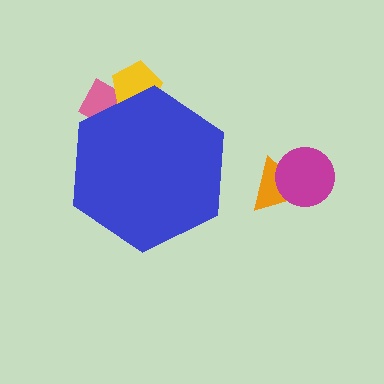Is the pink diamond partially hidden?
Yes, the pink diamond is partially hidden behind the blue hexagon.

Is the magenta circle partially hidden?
No, the magenta circle is fully visible.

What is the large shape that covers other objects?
A blue hexagon.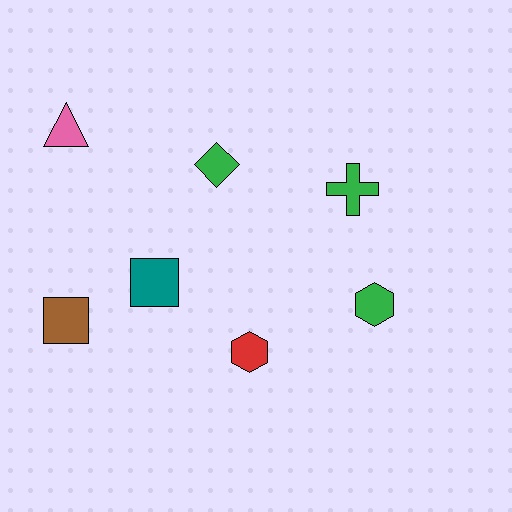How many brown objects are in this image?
There is 1 brown object.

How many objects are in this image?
There are 7 objects.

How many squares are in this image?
There are 2 squares.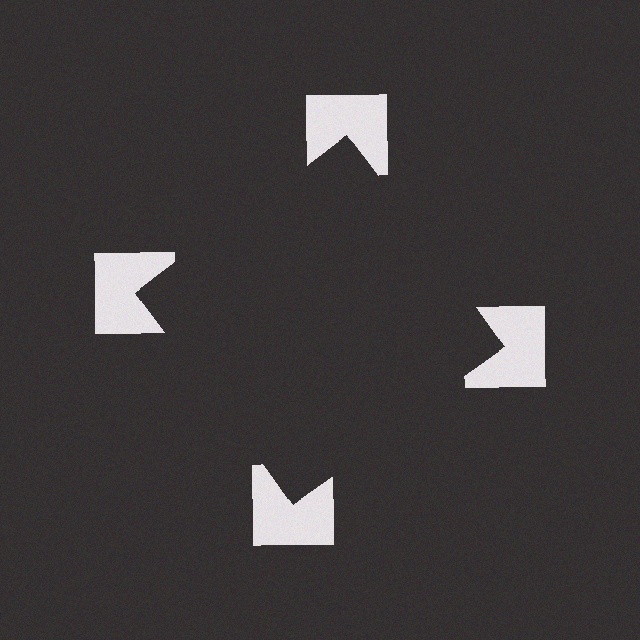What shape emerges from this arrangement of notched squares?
An illusory square — its edges are inferred from the aligned wedge cuts in the notched squares, not physically drawn.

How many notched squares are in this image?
There are 4 — one at each vertex of the illusory square.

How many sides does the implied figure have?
4 sides.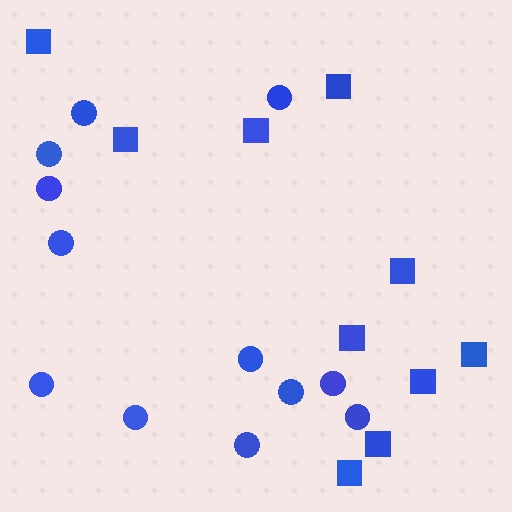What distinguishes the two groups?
There are 2 groups: one group of squares (10) and one group of circles (12).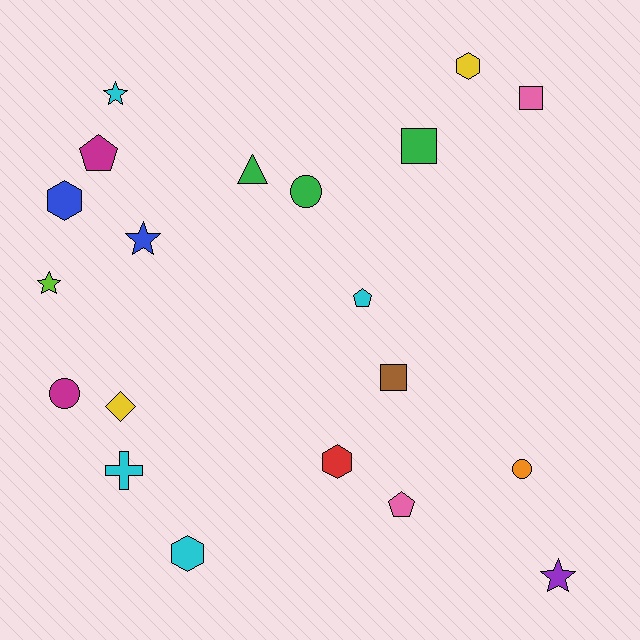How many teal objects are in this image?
There are no teal objects.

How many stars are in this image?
There are 4 stars.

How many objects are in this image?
There are 20 objects.